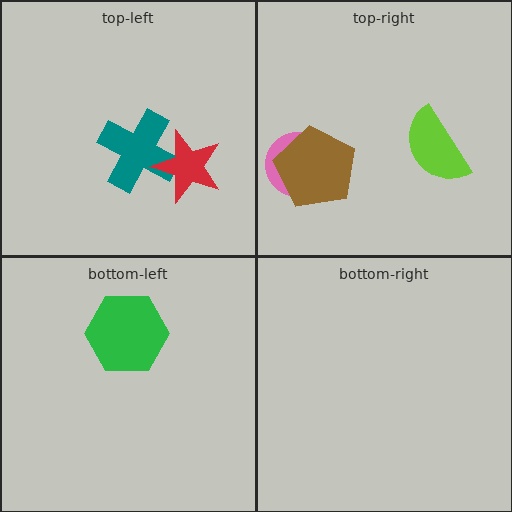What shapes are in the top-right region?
The pink circle, the lime semicircle, the brown pentagon.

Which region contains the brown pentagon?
The top-right region.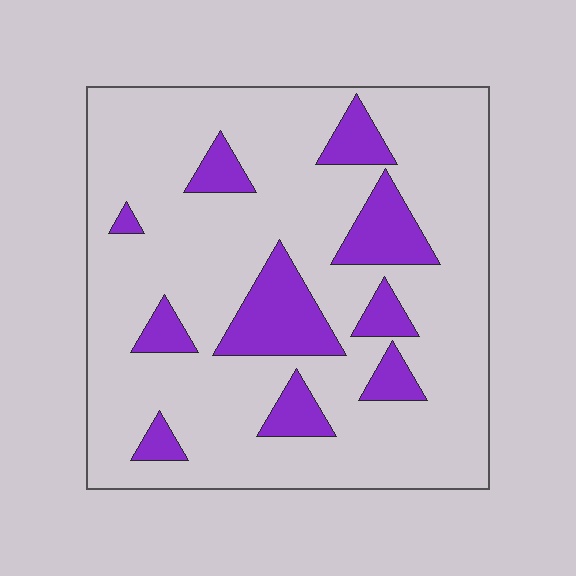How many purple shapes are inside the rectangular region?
10.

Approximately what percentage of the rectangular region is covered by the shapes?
Approximately 20%.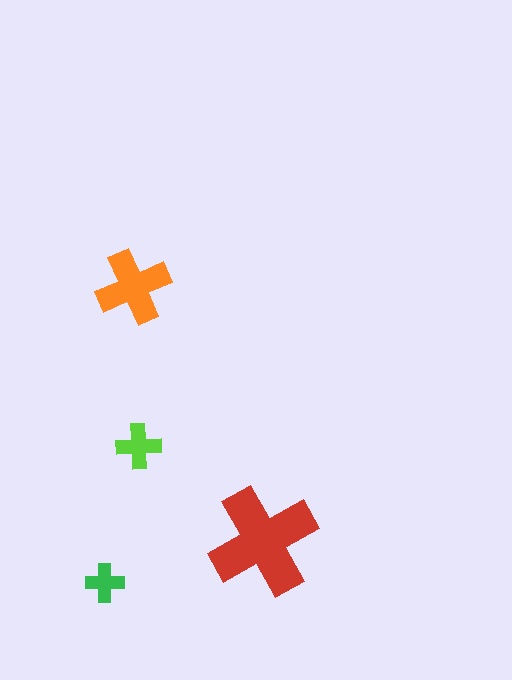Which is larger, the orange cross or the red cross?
The red one.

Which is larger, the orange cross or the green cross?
The orange one.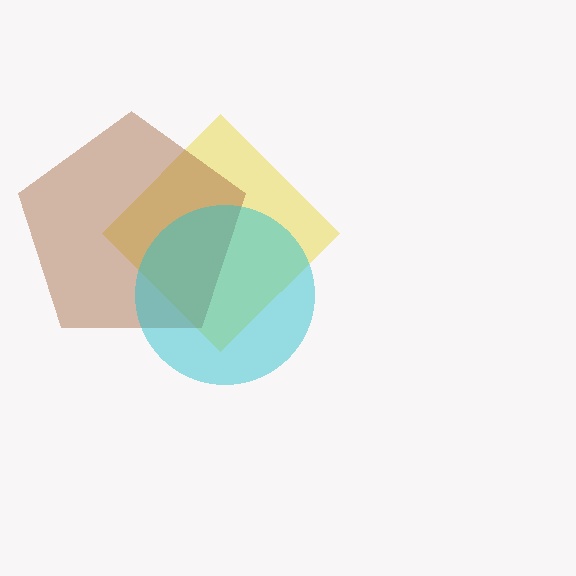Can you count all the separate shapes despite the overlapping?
Yes, there are 3 separate shapes.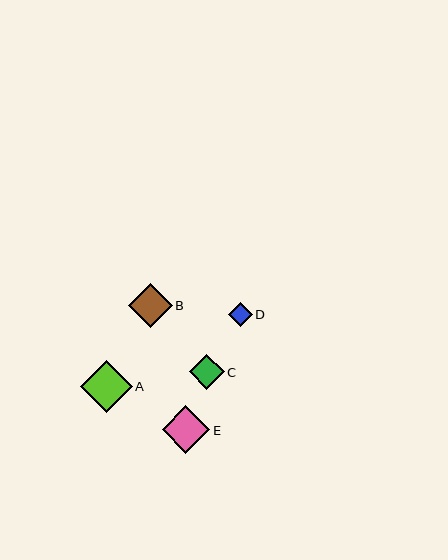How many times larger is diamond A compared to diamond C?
Diamond A is approximately 1.5 times the size of diamond C.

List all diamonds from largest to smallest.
From largest to smallest: A, E, B, C, D.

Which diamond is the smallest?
Diamond D is the smallest with a size of approximately 24 pixels.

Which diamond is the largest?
Diamond A is the largest with a size of approximately 52 pixels.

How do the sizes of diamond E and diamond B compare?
Diamond E and diamond B are approximately the same size.